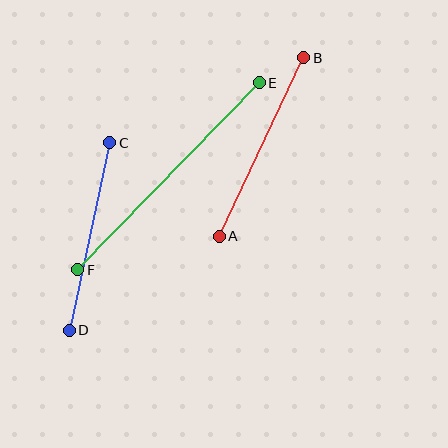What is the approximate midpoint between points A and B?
The midpoint is at approximately (262, 147) pixels.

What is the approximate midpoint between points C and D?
The midpoint is at approximately (90, 236) pixels.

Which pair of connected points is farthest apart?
Points E and F are farthest apart.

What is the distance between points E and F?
The distance is approximately 261 pixels.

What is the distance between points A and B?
The distance is approximately 198 pixels.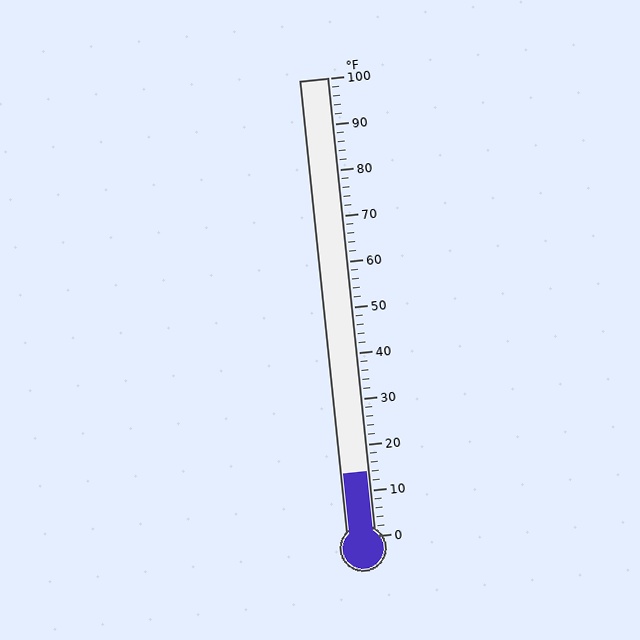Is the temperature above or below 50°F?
The temperature is below 50°F.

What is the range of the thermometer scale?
The thermometer scale ranges from 0°F to 100°F.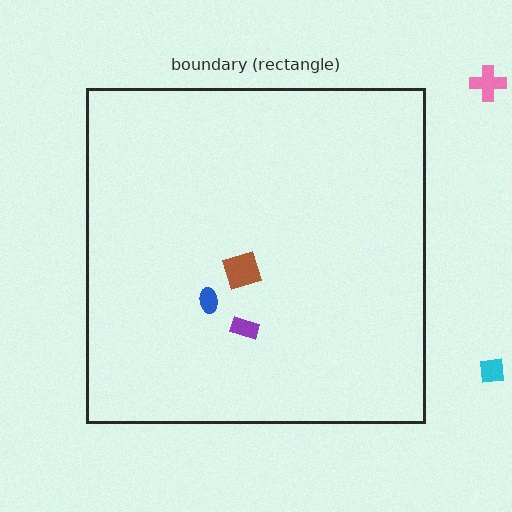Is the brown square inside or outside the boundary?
Inside.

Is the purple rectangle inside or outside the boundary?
Inside.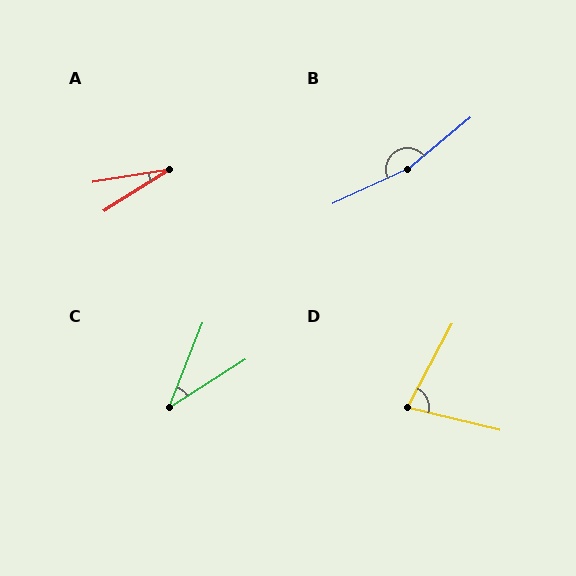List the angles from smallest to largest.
A (23°), C (36°), D (76°), B (166°).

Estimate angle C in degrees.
Approximately 36 degrees.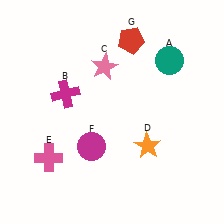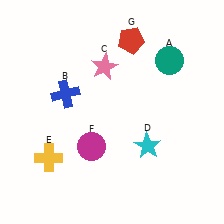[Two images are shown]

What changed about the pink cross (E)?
In Image 1, E is pink. In Image 2, it changed to yellow.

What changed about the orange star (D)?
In Image 1, D is orange. In Image 2, it changed to cyan.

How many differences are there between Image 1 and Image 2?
There are 3 differences between the two images.